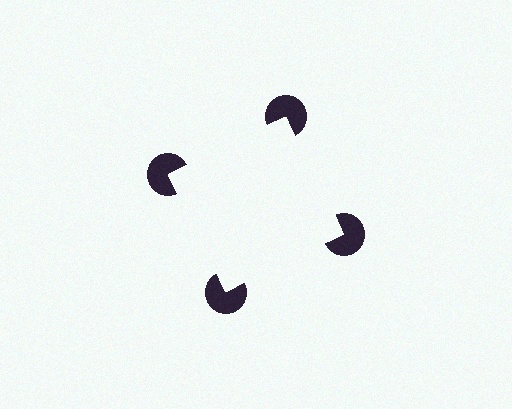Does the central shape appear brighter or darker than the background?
It typically appears slightly brighter than the background, even though no actual brightness change is drawn.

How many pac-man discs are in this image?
There are 4 — one at each vertex of the illusory square.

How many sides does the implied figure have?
4 sides.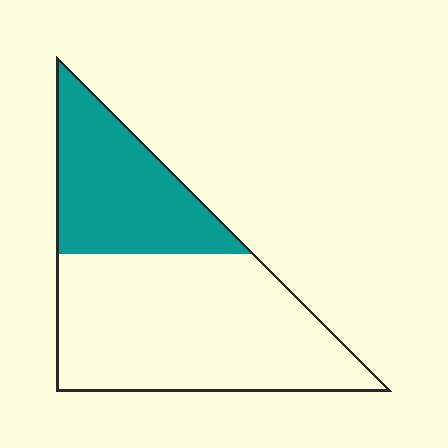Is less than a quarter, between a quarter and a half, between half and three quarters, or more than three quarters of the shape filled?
Between a quarter and a half.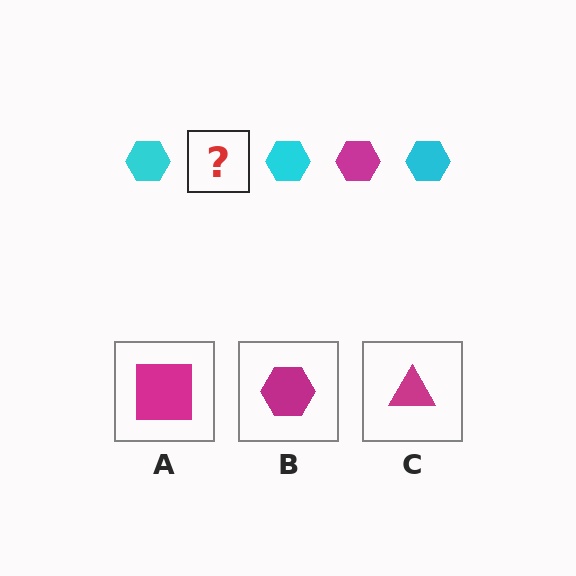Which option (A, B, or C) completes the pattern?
B.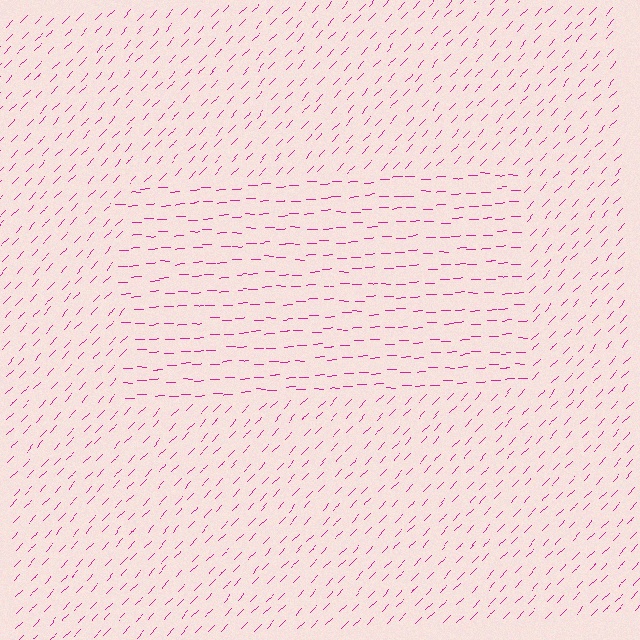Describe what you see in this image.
The image is filled with small magenta line segments. A rectangle region in the image has lines oriented differently from the surrounding lines, creating a visible texture boundary.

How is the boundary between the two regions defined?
The boundary is defined purely by a change in line orientation (approximately 45 degrees difference). All lines are the same color and thickness.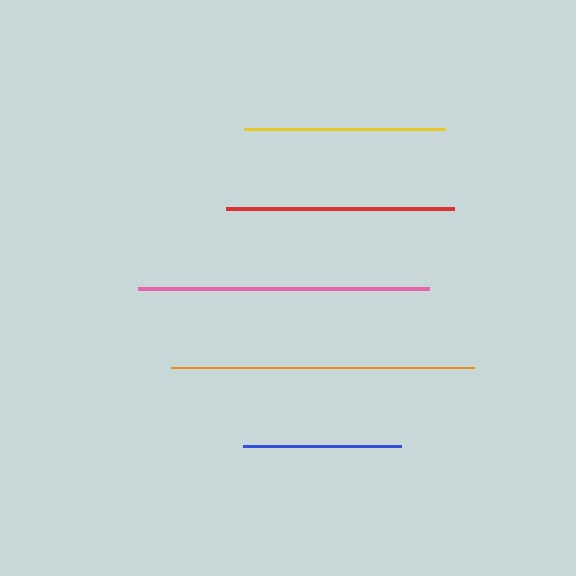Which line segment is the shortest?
The blue line is the shortest at approximately 157 pixels.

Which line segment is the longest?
The orange line is the longest at approximately 303 pixels.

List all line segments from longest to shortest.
From longest to shortest: orange, pink, red, yellow, blue.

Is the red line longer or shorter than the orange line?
The orange line is longer than the red line.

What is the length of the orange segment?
The orange segment is approximately 303 pixels long.